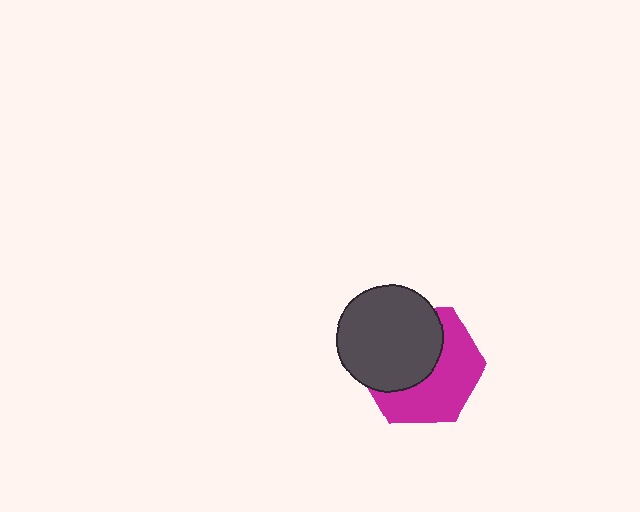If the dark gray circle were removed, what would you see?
You would see the complete magenta hexagon.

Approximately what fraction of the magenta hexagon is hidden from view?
Roughly 49% of the magenta hexagon is hidden behind the dark gray circle.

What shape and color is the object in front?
The object in front is a dark gray circle.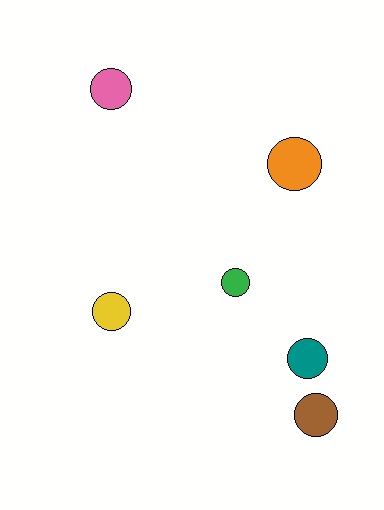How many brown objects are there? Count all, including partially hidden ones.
There is 1 brown object.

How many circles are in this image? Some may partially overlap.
There are 6 circles.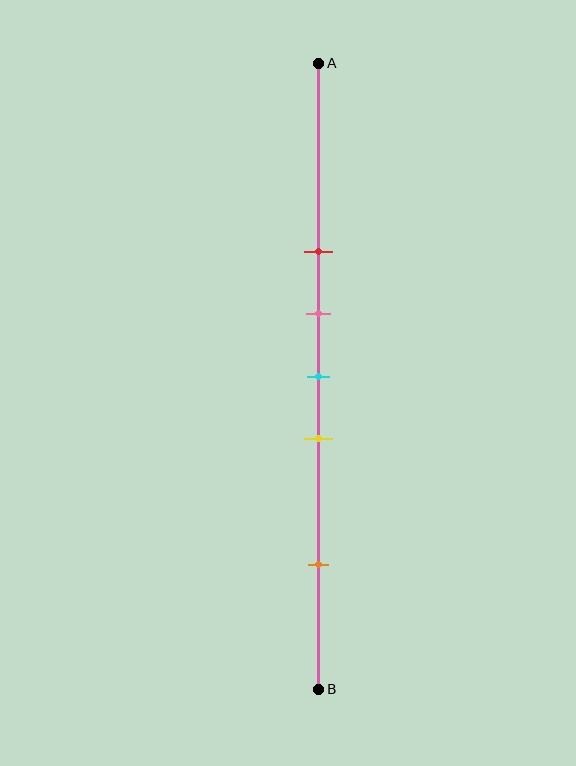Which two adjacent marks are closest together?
The pink and cyan marks are the closest adjacent pair.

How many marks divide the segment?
There are 5 marks dividing the segment.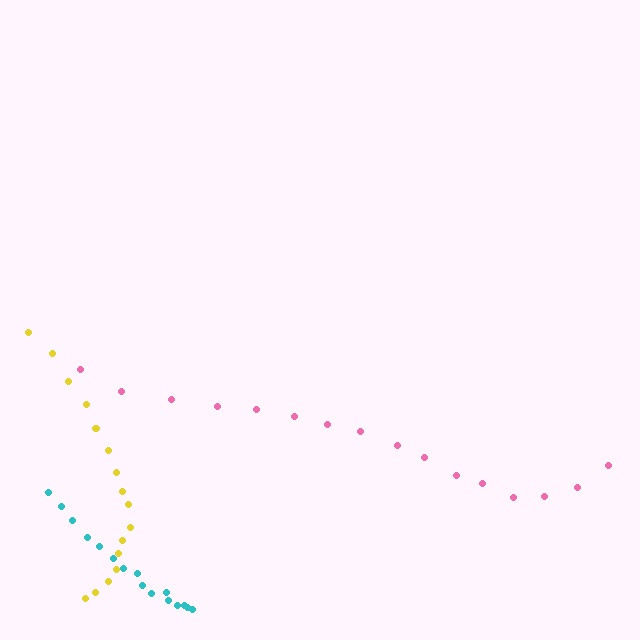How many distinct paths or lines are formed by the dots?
There are 3 distinct paths.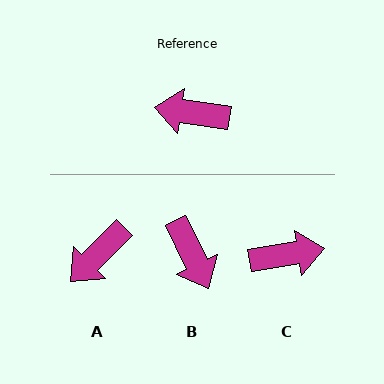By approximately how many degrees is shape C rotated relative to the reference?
Approximately 162 degrees clockwise.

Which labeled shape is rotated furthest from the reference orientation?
C, about 162 degrees away.